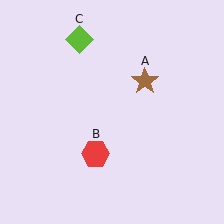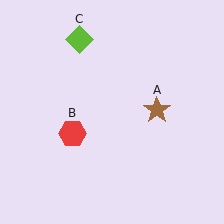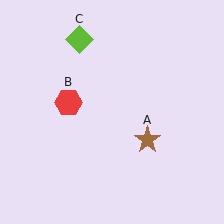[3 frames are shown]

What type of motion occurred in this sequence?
The brown star (object A), red hexagon (object B) rotated clockwise around the center of the scene.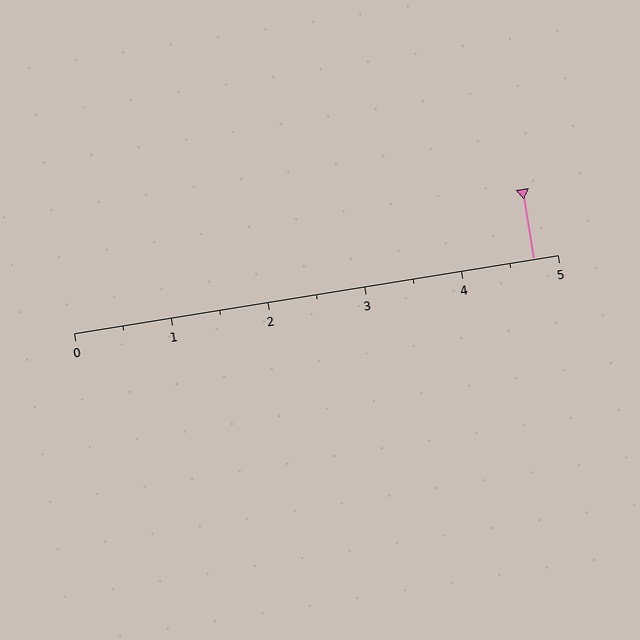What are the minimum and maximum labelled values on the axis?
The axis runs from 0 to 5.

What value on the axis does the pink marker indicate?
The marker indicates approximately 4.8.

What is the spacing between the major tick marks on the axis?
The major ticks are spaced 1 apart.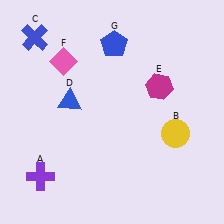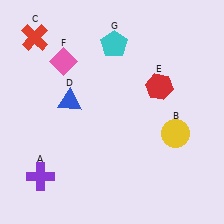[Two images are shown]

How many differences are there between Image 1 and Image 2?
There are 3 differences between the two images.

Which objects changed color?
C changed from blue to red. E changed from magenta to red. G changed from blue to cyan.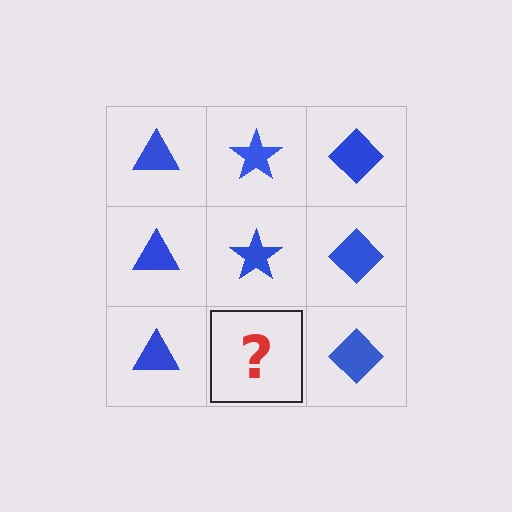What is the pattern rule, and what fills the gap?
The rule is that each column has a consistent shape. The gap should be filled with a blue star.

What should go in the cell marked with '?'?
The missing cell should contain a blue star.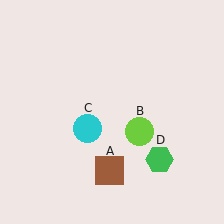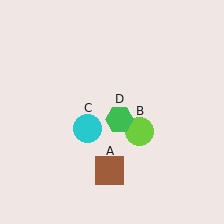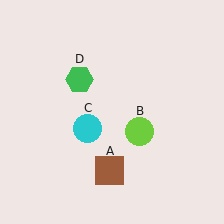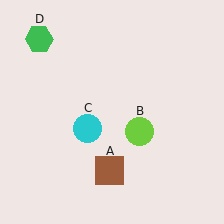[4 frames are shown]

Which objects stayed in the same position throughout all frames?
Brown square (object A) and lime circle (object B) and cyan circle (object C) remained stationary.